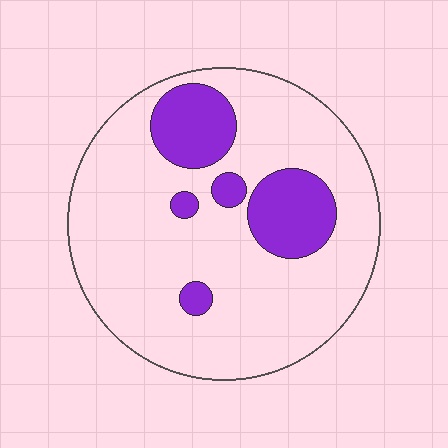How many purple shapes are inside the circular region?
5.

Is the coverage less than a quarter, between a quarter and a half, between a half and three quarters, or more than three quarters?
Less than a quarter.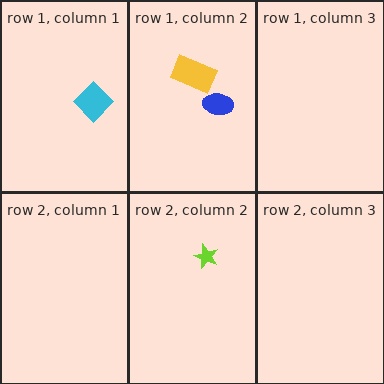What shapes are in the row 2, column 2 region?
The lime star.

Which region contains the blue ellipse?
The row 1, column 2 region.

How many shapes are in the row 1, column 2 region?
2.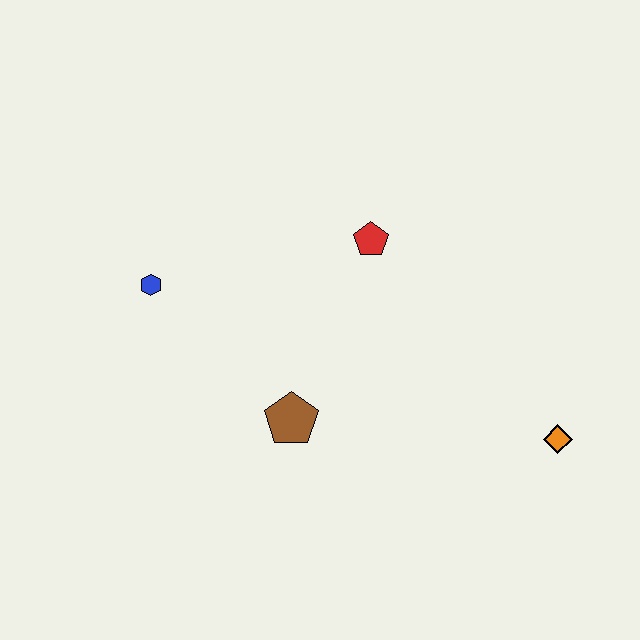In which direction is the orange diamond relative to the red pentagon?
The orange diamond is below the red pentagon.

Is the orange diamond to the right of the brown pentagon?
Yes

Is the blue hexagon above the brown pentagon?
Yes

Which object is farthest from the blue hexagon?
The orange diamond is farthest from the blue hexagon.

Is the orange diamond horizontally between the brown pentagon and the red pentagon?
No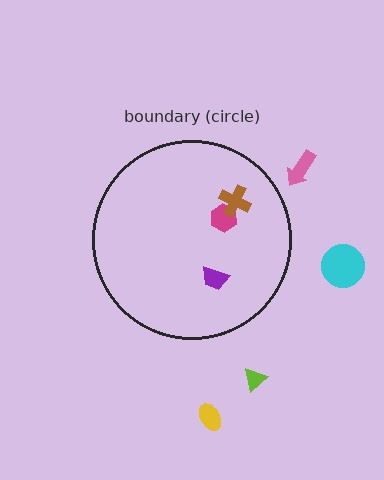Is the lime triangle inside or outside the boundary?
Outside.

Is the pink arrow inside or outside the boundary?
Outside.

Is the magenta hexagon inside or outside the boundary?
Inside.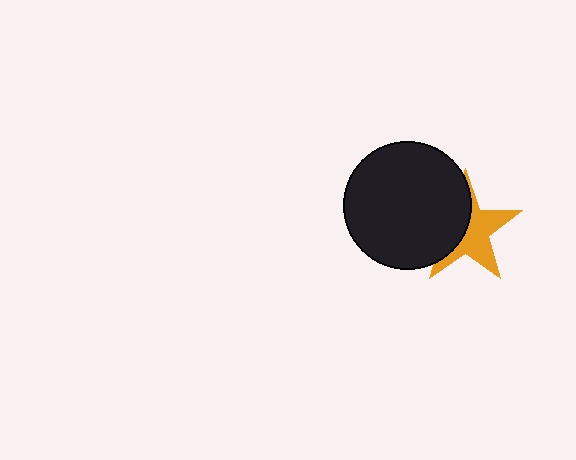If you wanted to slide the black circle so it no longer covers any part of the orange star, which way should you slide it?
Slide it left — that is the most direct way to separate the two shapes.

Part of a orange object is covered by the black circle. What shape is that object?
It is a star.